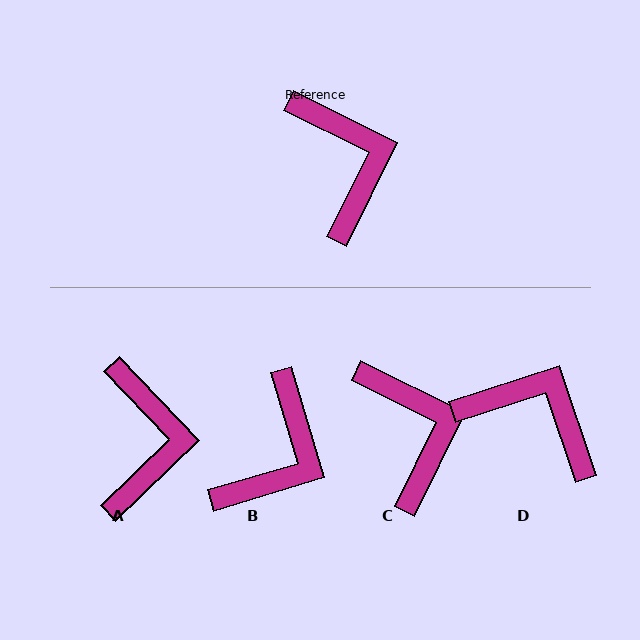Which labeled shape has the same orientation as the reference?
C.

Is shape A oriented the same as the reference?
No, it is off by about 20 degrees.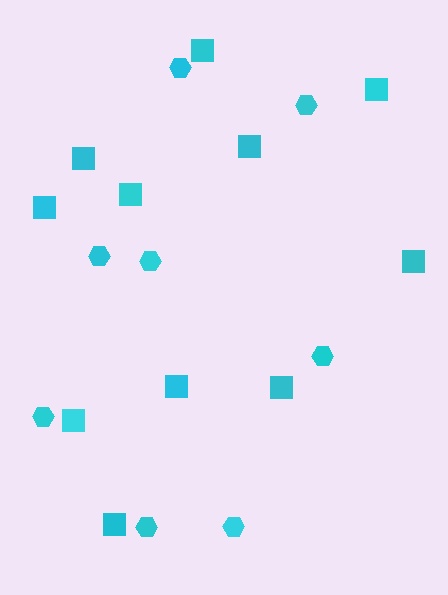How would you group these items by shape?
There are 2 groups: one group of squares (11) and one group of hexagons (8).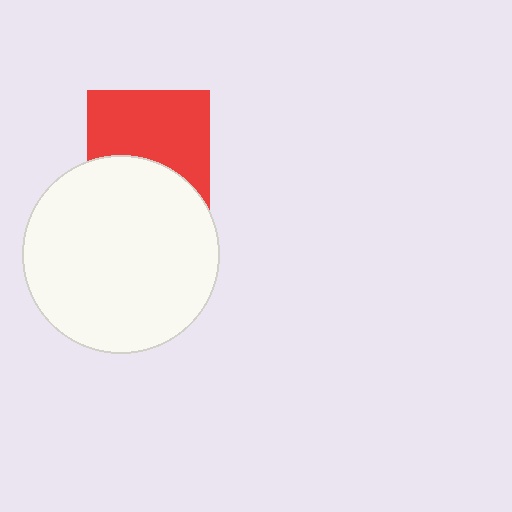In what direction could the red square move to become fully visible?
The red square could move up. That would shift it out from behind the white circle entirely.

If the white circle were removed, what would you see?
You would see the complete red square.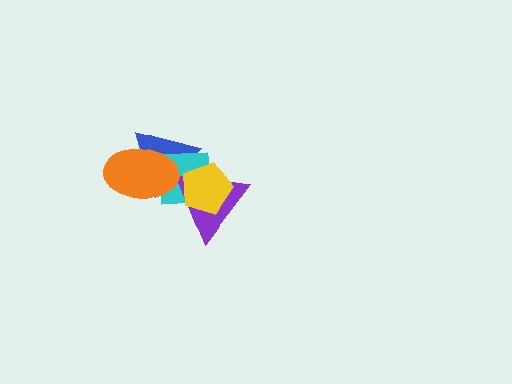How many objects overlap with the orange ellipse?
2 objects overlap with the orange ellipse.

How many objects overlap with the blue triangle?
4 objects overlap with the blue triangle.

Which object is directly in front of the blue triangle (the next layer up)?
The cyan square is directly in front of the blue triangle.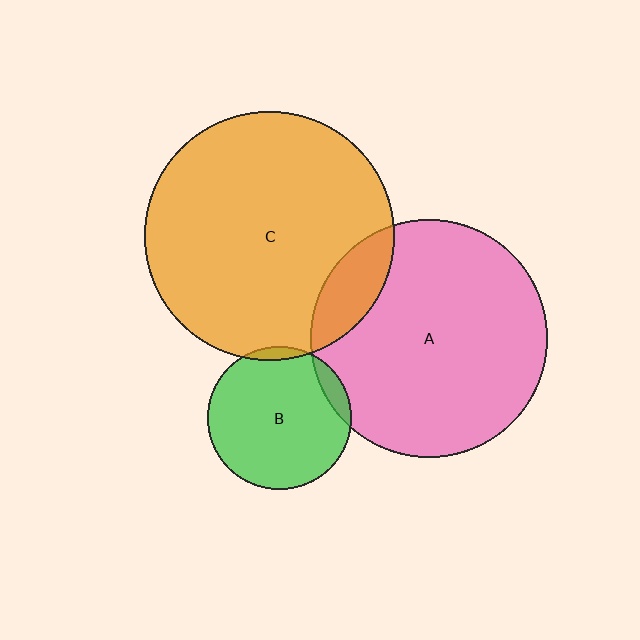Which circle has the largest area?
Circle C (orange).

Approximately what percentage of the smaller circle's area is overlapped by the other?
Approximately 5%.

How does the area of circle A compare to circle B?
Approximately 2.7 times.